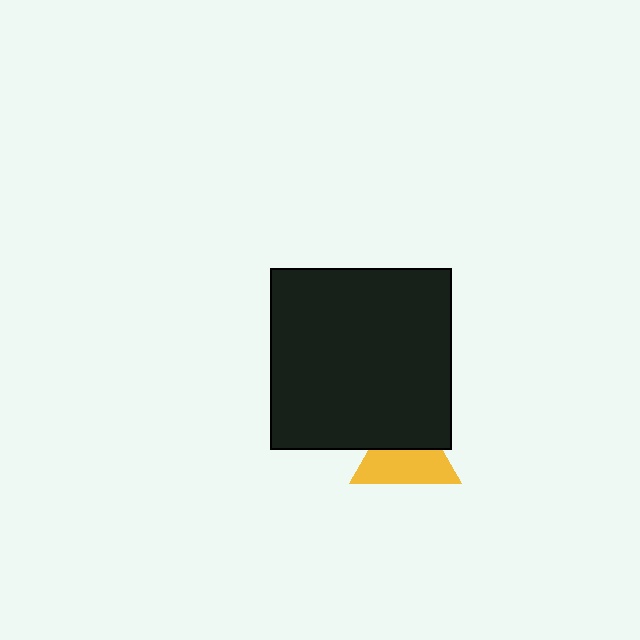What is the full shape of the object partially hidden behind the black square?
The partially hidden object is a yellow triangle.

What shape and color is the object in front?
The object in front is a black square.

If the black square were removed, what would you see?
You would see the complete yellow triangle.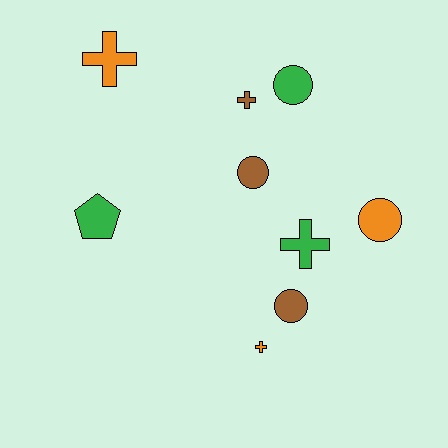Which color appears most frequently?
Green, with 3 objects.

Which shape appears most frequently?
Cross, with 4 objects.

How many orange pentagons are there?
There are no orange pentagons.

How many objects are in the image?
There are 9 objects.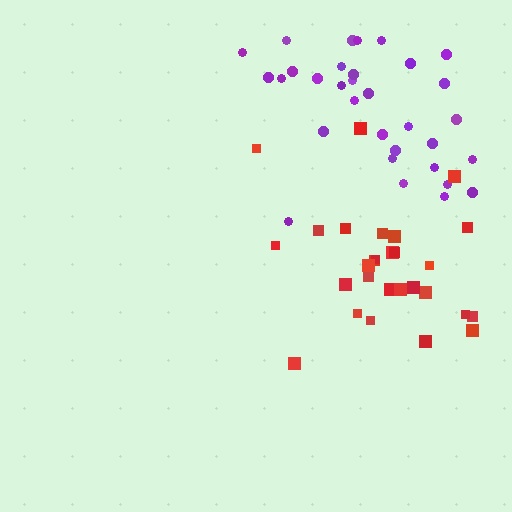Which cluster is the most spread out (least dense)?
Red.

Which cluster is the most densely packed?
Purple.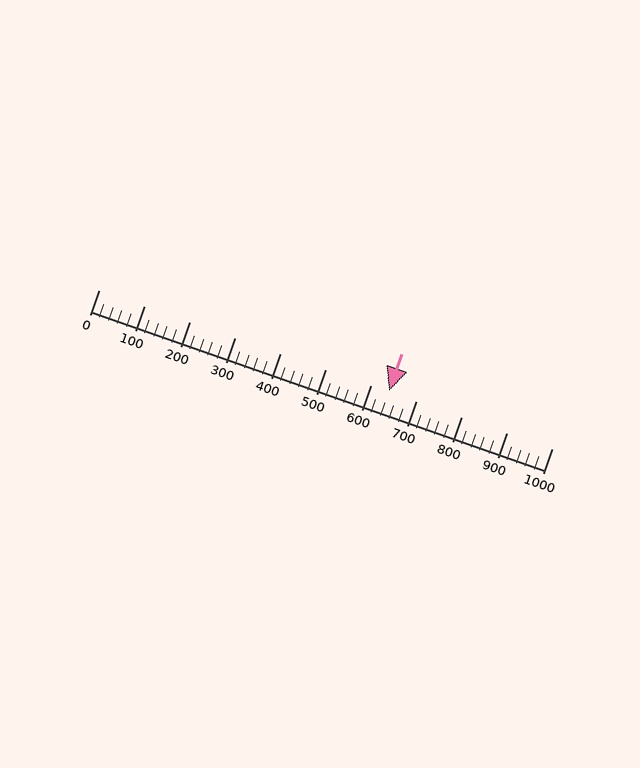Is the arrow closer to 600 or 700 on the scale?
The arrow is closer to 600.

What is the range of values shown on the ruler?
The ruler shows values from 0 to 1000.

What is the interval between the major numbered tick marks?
The major tick marks are spaced 100 units apart.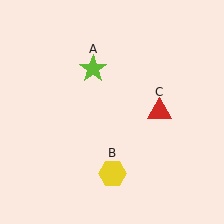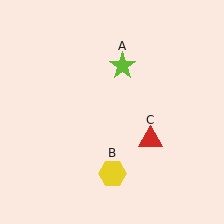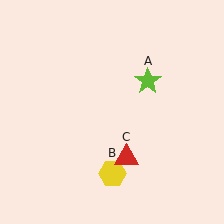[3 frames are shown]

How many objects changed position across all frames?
2 objects changed position: lime star (object A), red triangle (object C).